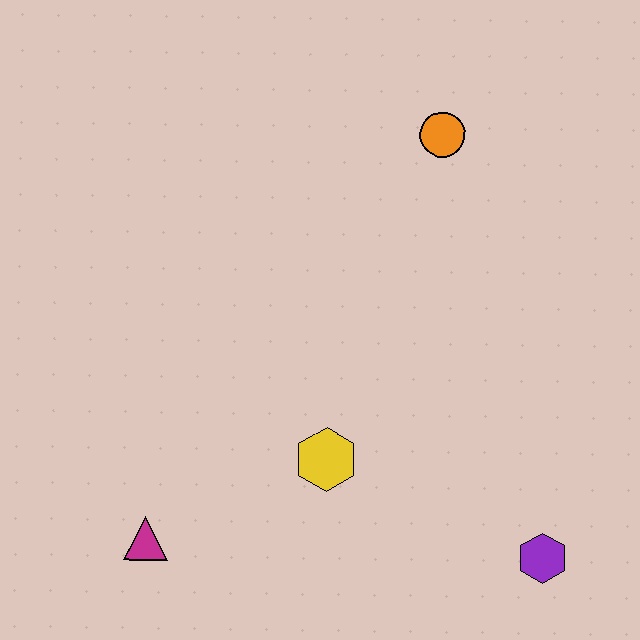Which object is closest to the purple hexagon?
The yellow hexagon is closest to the purple hexagon.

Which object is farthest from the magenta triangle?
The orange circle is farthest from the magenta triangle.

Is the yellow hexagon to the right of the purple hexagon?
No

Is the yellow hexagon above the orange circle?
No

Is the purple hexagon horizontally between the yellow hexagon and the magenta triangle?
No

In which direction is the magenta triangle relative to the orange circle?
The magenta triangle is below the orange circle.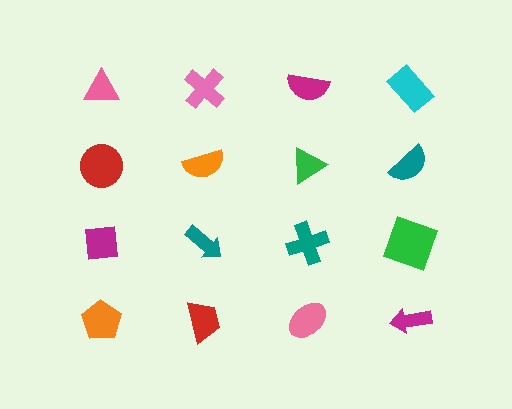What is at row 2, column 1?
A red circle.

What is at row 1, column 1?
A pink triangle.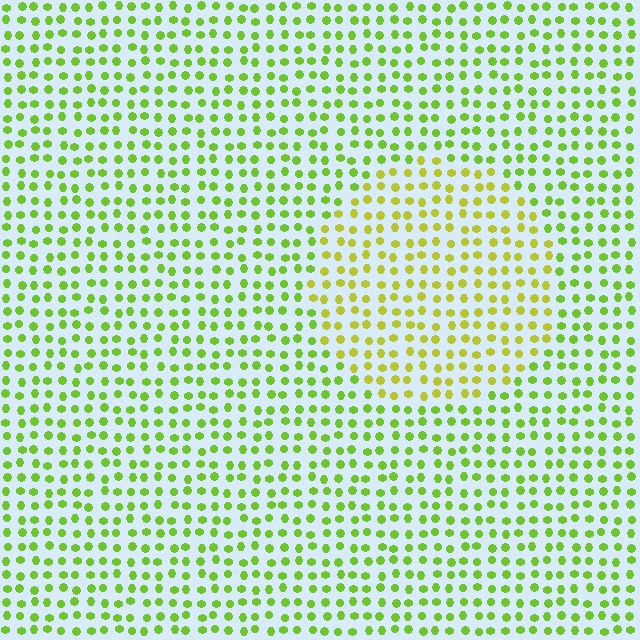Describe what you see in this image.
The image is filled with small lime elements in a uniform arrangement. A circle-shaped region is visible where the elements are tinted to a slightly different hue, forming a subtle color boundary.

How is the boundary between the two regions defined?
The boundary is defined purely by a slight shift in hue (about 29 degrees). Spacing, size, and orientation are identical on both sides.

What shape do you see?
I see a circle.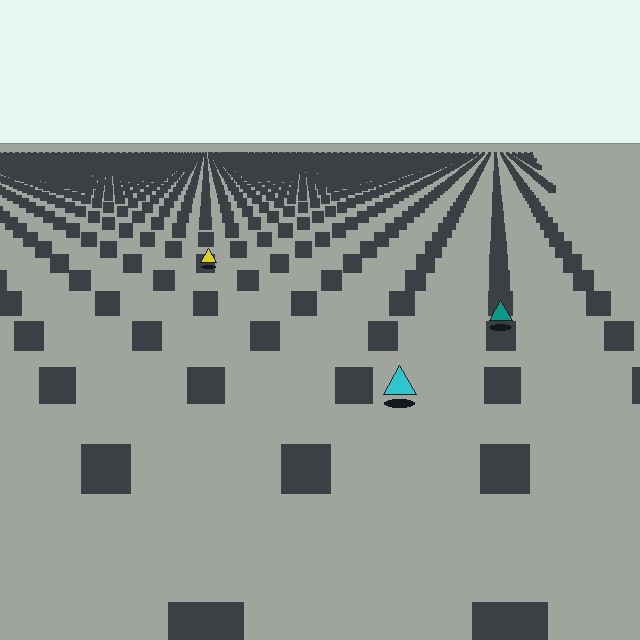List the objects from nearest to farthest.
From nearest to farthest: the cyan triangle, the teal triangle, the yellow triangle.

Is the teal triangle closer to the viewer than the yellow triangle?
Yes. The teal triangle is closer — you can tell from the texture gradient: the ground texture is coarser near it.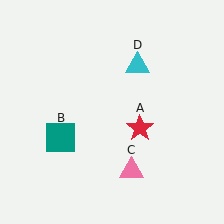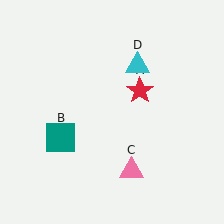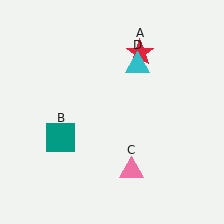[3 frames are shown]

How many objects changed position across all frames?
1 object changed position: red star (object A).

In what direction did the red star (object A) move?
The red star (object A) moved up.